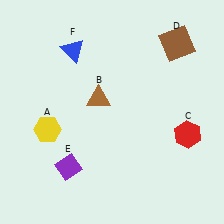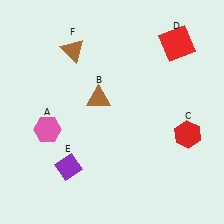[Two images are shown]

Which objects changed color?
A changed from yellow to pink. D changed from brown to red. F changed from blue to brown.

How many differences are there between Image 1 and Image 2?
There are 3 differences between the two images.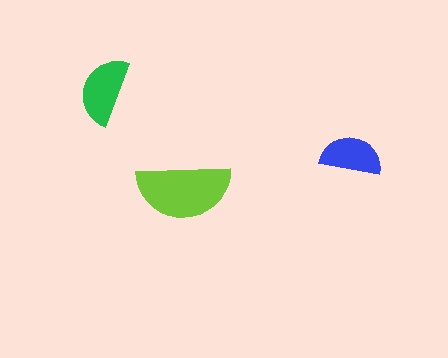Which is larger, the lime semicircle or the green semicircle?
The lime one.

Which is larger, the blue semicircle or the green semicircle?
The green one.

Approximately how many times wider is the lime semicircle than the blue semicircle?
About 1.5 times wider.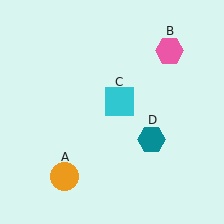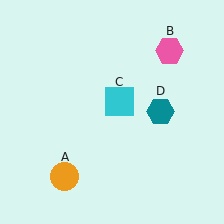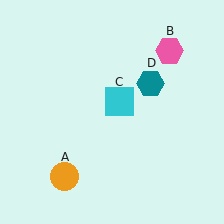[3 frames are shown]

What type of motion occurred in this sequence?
The teal hexagon (object D) rotated counterclockwise around the center of the scene.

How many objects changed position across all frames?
1 object changed position: teal hexagon (object D).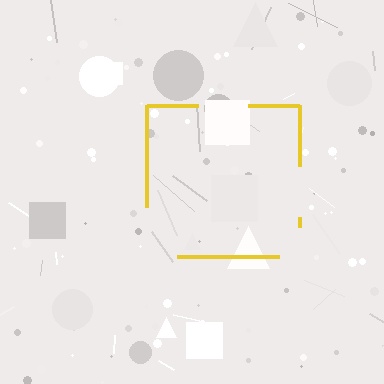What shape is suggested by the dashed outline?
The dashed outline suggests a square.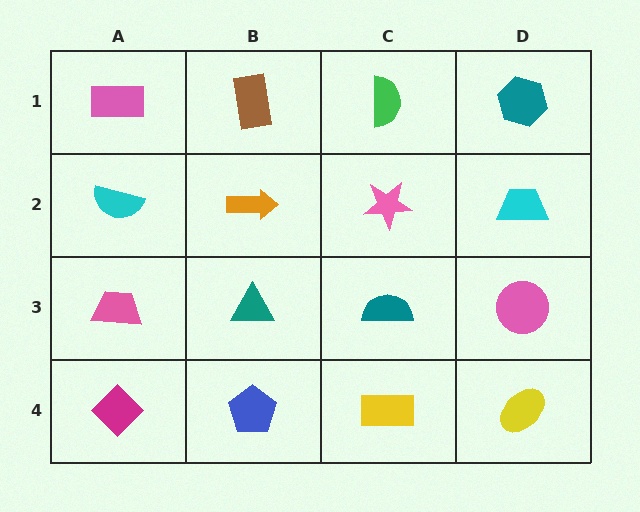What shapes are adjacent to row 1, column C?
A pink star (row 2, column C), a brown rectangle (row 1, column B), a teal hexagon (row 1, column D).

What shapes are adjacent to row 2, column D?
A teal hexagon (row 1, column D), a pink circle (row 3, column D), a pink star (row 2, column C).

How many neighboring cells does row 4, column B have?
3.